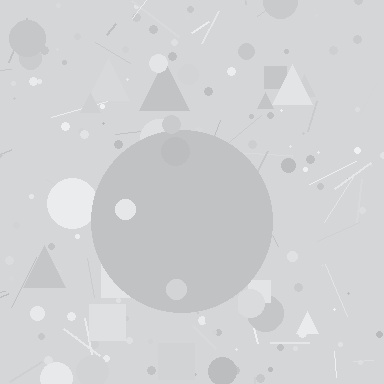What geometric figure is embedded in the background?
A circle is embedded in the background.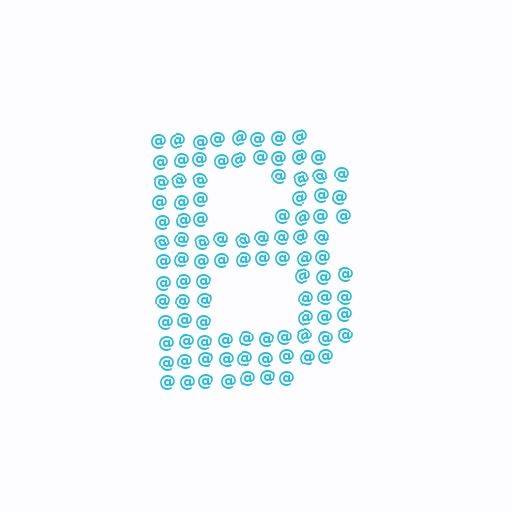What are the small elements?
The small elements are at signs.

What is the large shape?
The large shape is the letter B.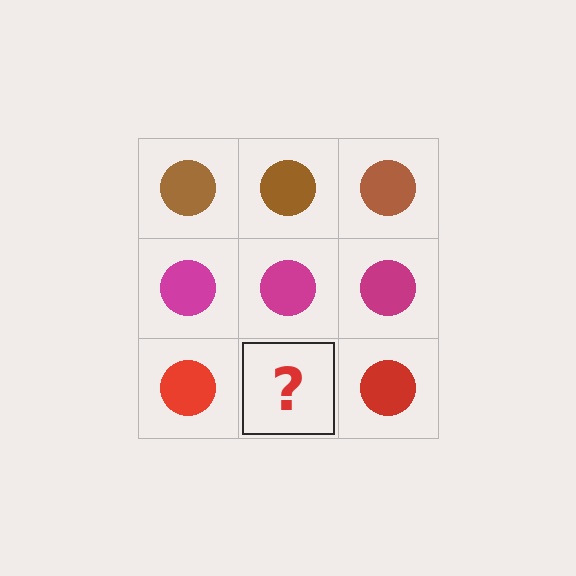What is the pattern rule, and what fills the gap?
The rule is that each row has a consistent color. The gap should be filled with a red circle.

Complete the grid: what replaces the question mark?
The question mark should be replaced with a red circle.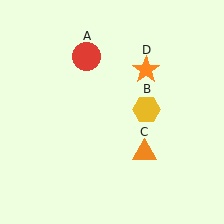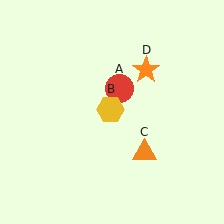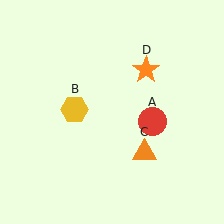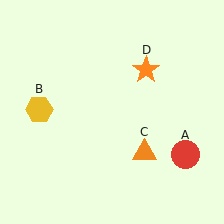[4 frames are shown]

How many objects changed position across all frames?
2 objects changed position: red circle (object A), yellow hexagon (object B).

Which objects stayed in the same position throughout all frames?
Orange triangle (object C) and orange star (object D) remained stationary.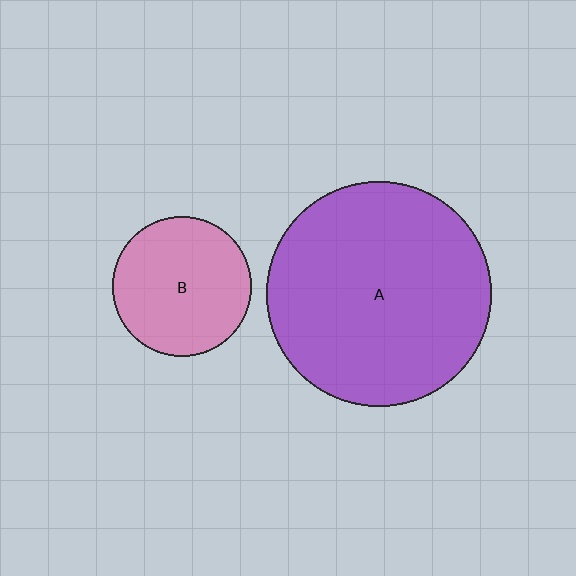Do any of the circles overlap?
No, none of the circles overlap.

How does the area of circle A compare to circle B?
Approximately 2.6 times.